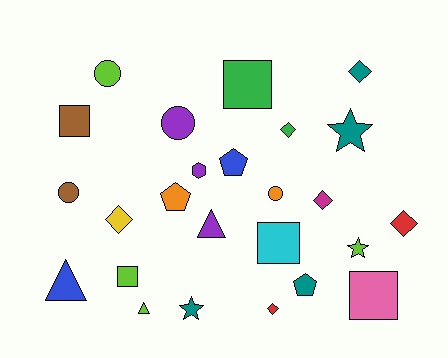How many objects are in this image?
There are 25 objects.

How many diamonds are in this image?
There are 6 diamonds.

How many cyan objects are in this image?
There is 1 cyan object.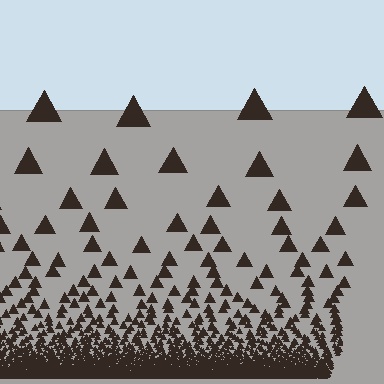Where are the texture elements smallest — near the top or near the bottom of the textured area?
Near the bottom.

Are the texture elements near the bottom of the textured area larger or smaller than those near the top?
Smaller. The gradient is inverted — elements near the bottom are smaller and denser.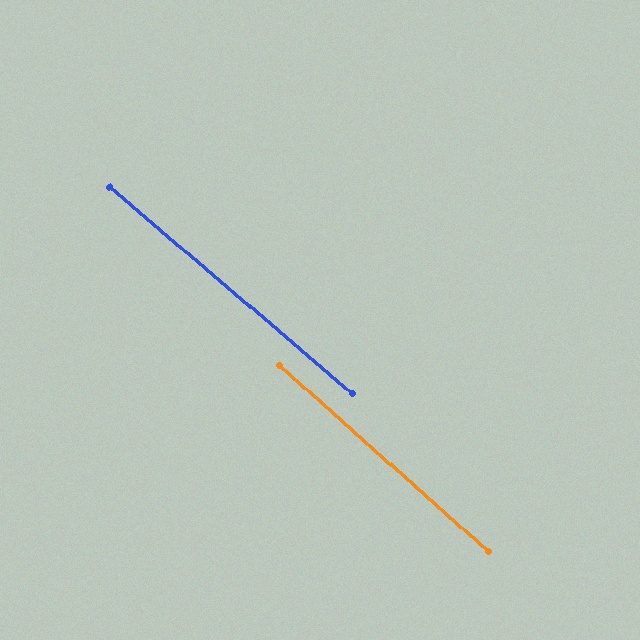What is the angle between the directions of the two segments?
Approximately 1 degree.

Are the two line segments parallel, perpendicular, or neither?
Parallel — their directions differ by only 1.5°.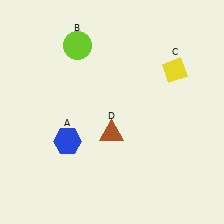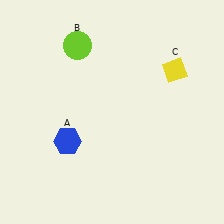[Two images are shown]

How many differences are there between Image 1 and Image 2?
There is 1 difference between the two images.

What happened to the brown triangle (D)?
The brown triangle (D) was removed in Image 2. It was in the bottom-left area of Image 1.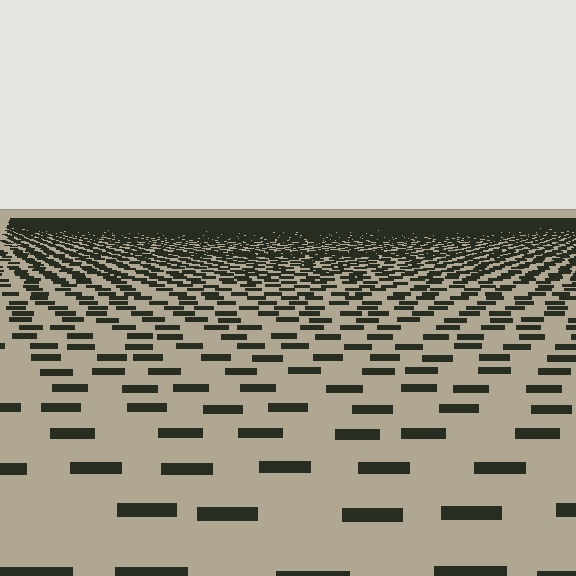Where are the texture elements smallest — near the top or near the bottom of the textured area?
Near the top.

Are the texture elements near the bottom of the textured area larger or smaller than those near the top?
Larger. Near the bottom, elements are closer to the viewer and appear at a bigger on-screen size.